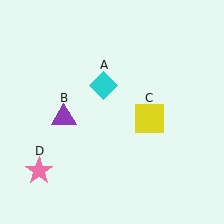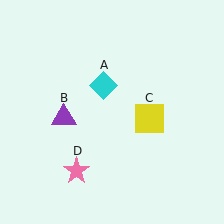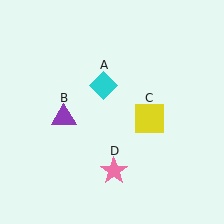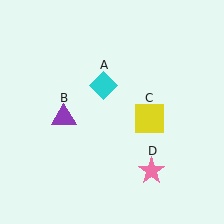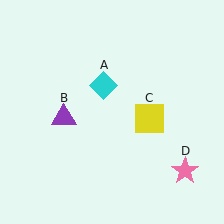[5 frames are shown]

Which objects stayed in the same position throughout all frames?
Cyan diamond (object A) and purple triangle (object B) and yellow square (object C) remained stationary.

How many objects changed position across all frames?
1 object changed position: pink star (object D).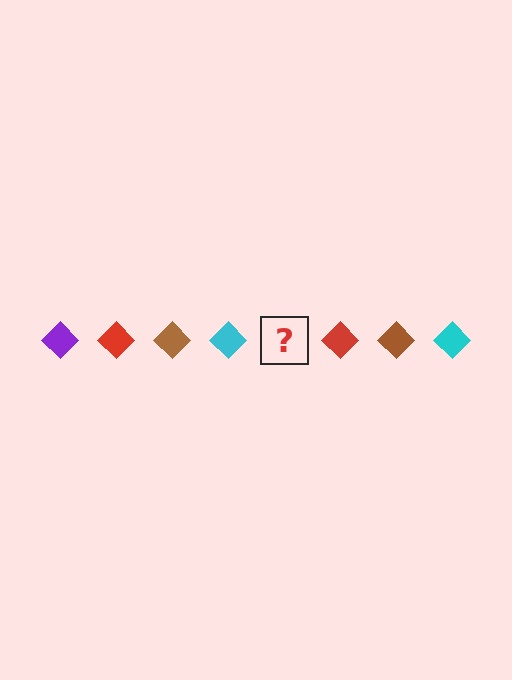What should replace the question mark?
The question mark should be replaced with a purple diamond.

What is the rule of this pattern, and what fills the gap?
The rule is that the pattern cycles through purple, red, brown, cyan diamonds. The gap should be filled with a purple diamond.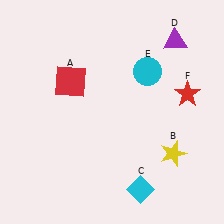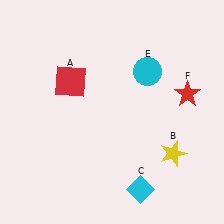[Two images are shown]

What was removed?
The purple triangle (D) was removed in Image 2.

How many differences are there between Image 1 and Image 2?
There is 1 difference between the two images.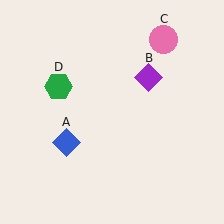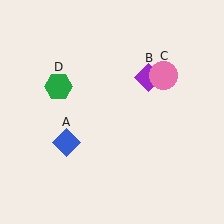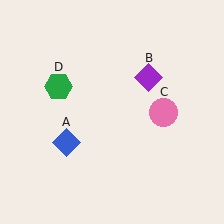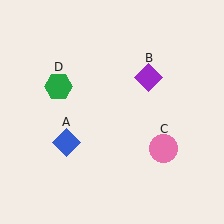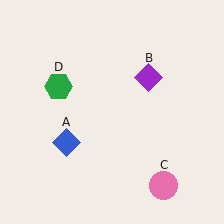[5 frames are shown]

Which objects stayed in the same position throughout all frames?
Blue diamond (object A) and purple diamond (object B) and green hexagon (object D) remained stationary.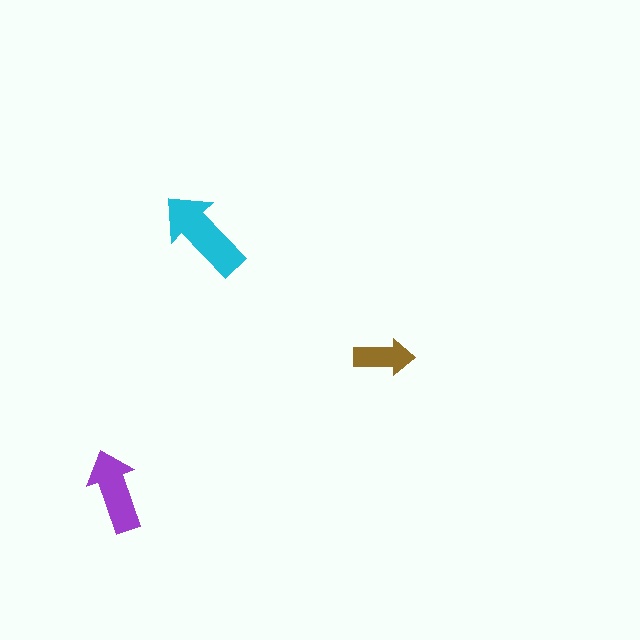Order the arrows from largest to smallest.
the cyan one, the purple one, the brown one.